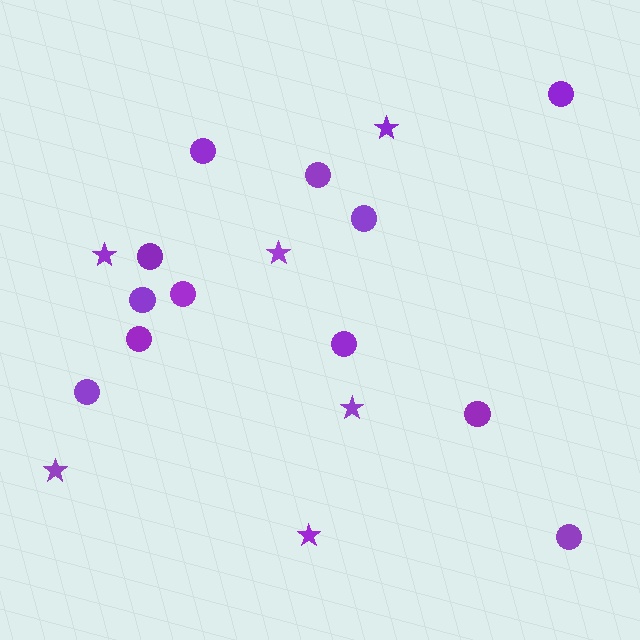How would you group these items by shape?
There are 2 groups: one group of circles (12) and one group of stars (6).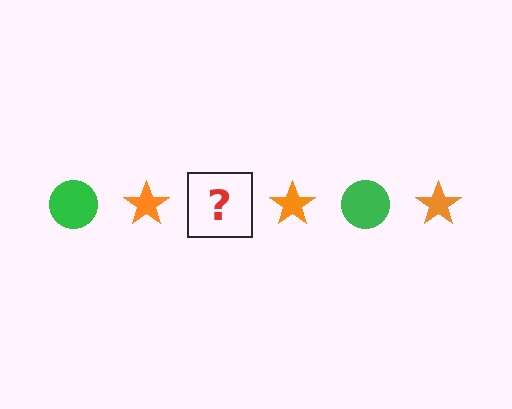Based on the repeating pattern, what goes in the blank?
The blank should be a green circle.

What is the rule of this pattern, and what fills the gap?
The rule is that the pattern alternates between green circle and orange star. The gap should be filled with a green circle.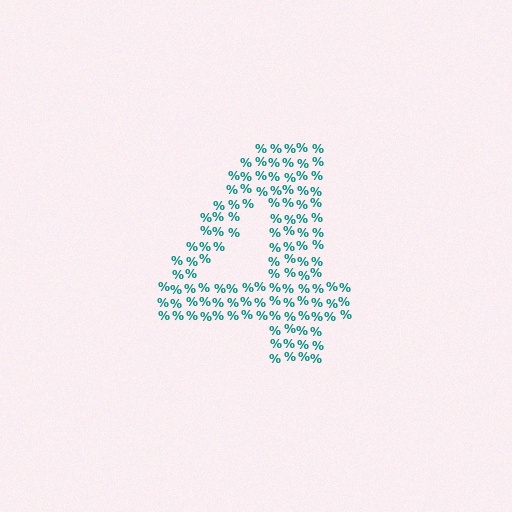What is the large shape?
The large shape is the digit 4.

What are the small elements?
The small elements are percent signs.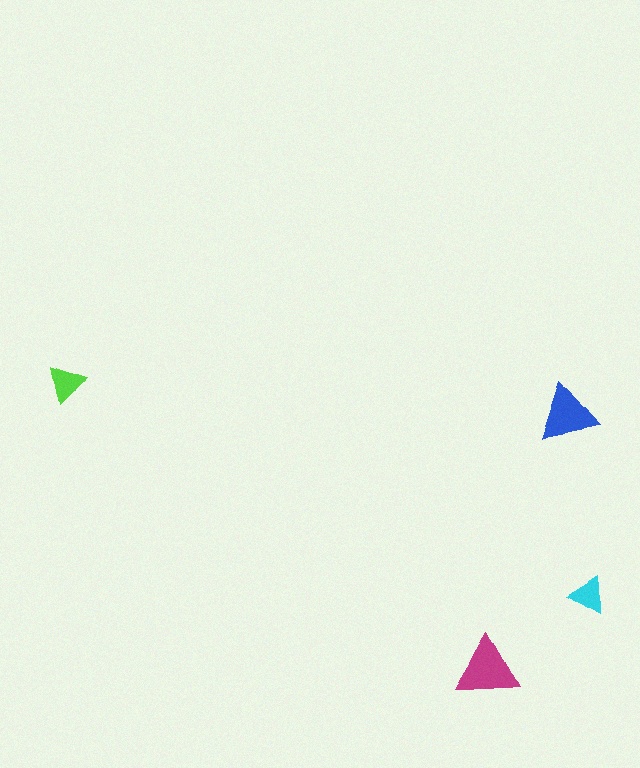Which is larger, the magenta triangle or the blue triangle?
The magenta one.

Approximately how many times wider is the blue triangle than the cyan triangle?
About 1.5 times wider.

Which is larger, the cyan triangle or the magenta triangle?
The magenta one.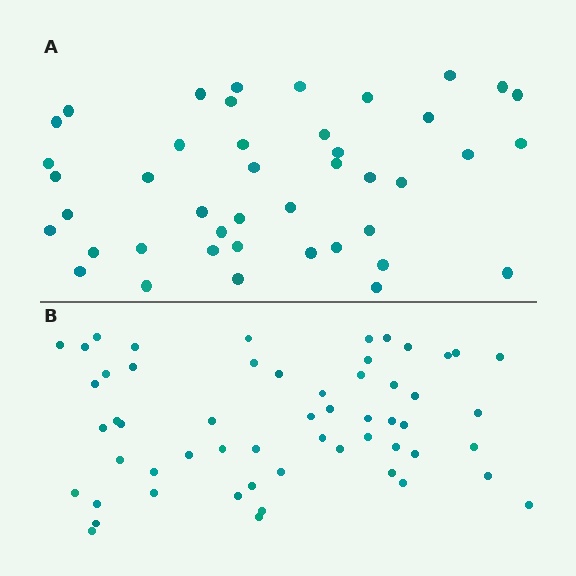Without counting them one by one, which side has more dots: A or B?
Region B (the bottom region) has more dots.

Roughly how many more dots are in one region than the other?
Region B has approximately 15 more dots than region A.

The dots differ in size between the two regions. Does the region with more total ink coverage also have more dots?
No. Region A has more total ink coverage because its dots are larger, but region B actually contains more individual dots. Total area can be misleading — the number of items is what matters here.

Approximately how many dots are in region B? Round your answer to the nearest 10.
About 60 dots. (The exact count is 56, which rounds to 60.)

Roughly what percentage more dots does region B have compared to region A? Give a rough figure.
About 30% more.